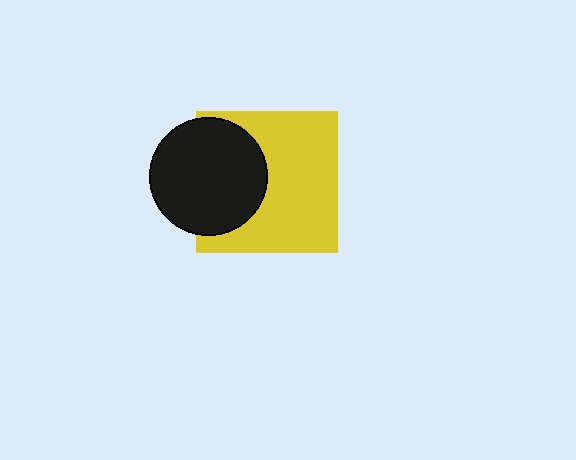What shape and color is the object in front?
The object in front is a black circle.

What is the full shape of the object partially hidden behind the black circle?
The partially hidden object is a yellow square.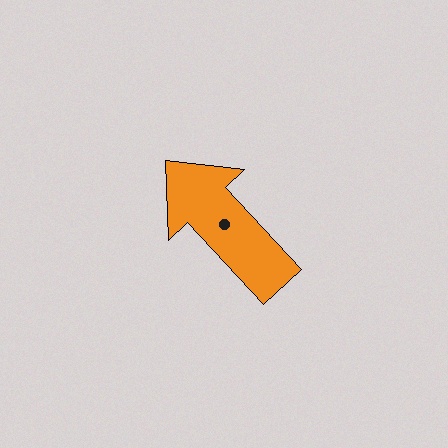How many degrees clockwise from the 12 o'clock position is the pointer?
Approximately 317 degrees.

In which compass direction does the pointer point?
Northwest.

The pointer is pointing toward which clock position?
Roughly 11 o'clock.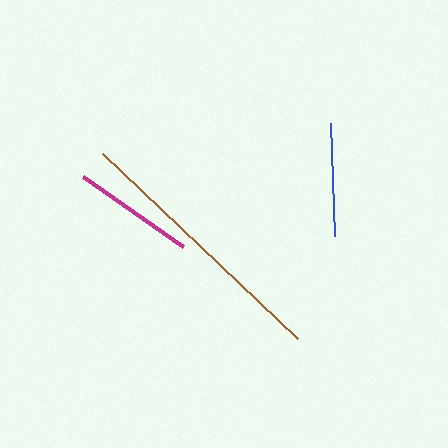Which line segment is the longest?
The brown line is the longest at approximately 269 pixels.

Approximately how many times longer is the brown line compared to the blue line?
The brown line is approximately 2.4 times the length of the blue line.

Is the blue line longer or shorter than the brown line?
The brown line is longer than the blue line.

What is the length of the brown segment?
The brown segment is approximately 269 pixels long.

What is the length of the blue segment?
The blue segment is approximately 113 pixels long.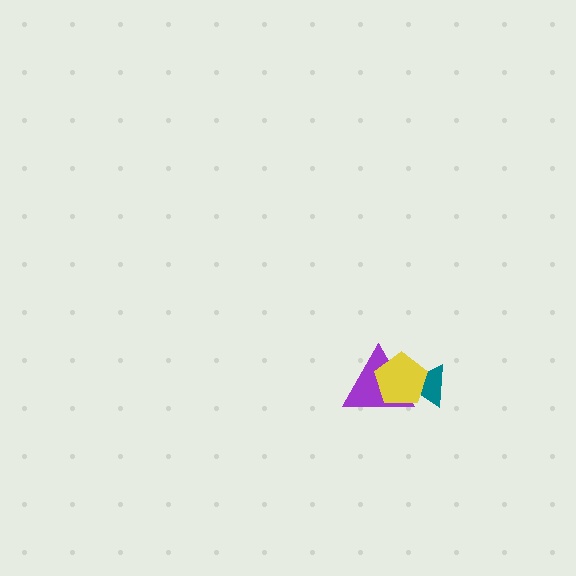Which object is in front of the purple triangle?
The yellow pentagon is in front of the purple triangle.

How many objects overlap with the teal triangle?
2 objects overlap with the teal triangle.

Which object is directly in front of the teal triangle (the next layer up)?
The purple triangle is directly in front of the teal triangle.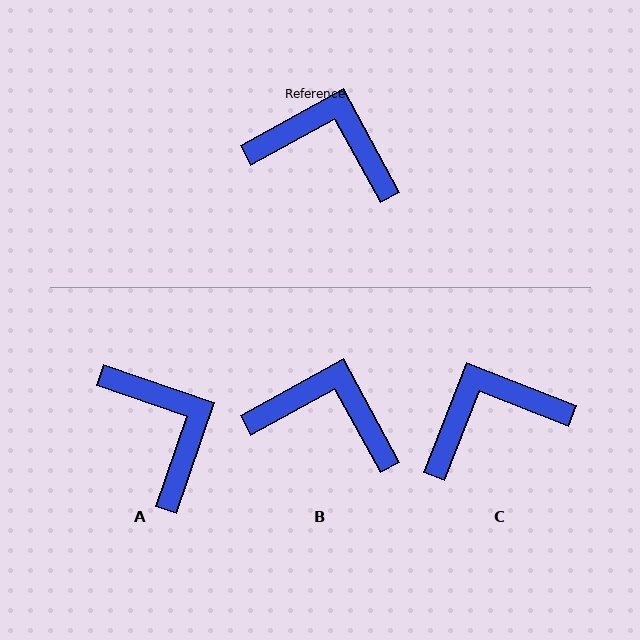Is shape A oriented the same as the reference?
No, it is off by about 48 degrees.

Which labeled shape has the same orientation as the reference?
B.